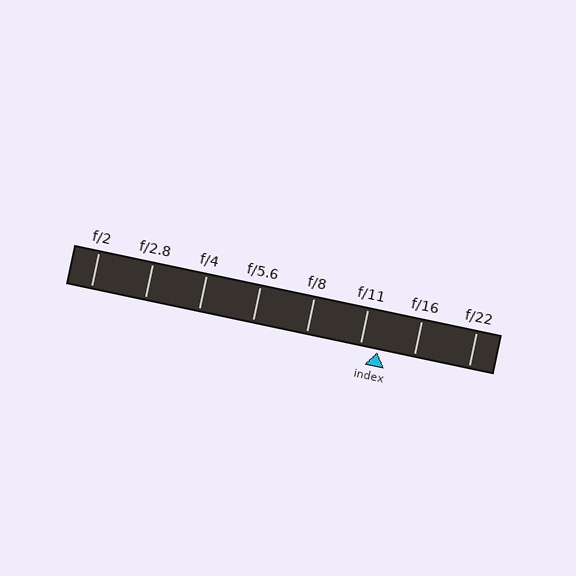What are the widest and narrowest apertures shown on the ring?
The widest aperture shown is f/2 and the narrowest is f/22.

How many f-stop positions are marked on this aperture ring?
There are 8 f-stop positions marked.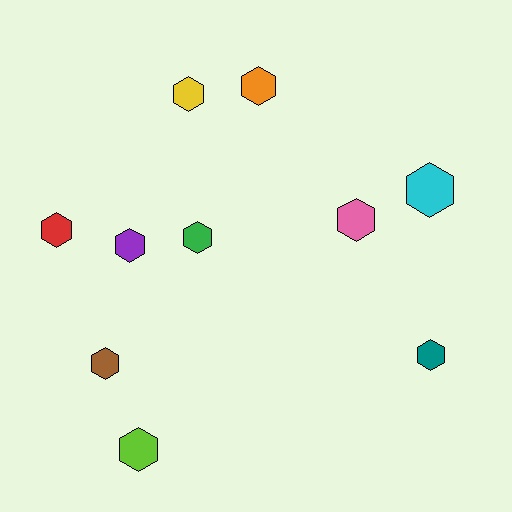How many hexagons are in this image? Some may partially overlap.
There are 10 hexagons.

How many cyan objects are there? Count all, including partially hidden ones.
There is 1 cyan object.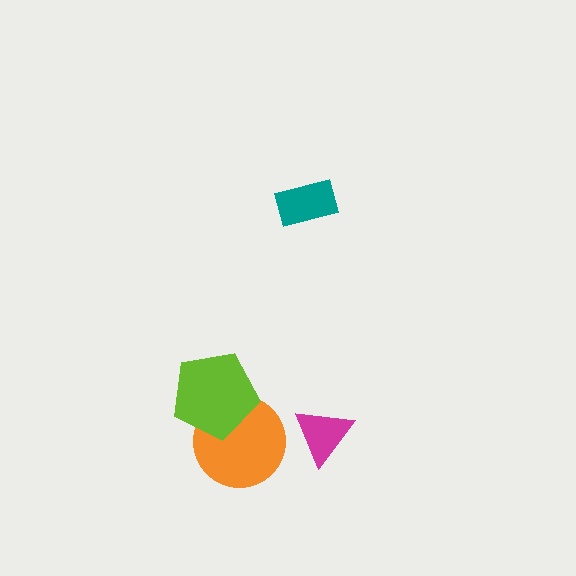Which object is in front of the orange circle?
The lime pentagon is in front of the orange circle.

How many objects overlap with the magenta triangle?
0 objects overlap with the magenta triangle.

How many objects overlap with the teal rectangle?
0 objects overlap with the teal rectangle.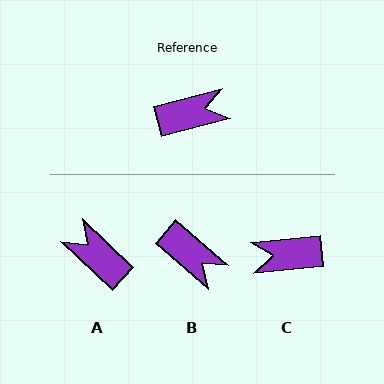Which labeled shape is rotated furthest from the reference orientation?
C, about 171 degrees away.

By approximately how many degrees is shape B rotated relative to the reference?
Approximately 56 degrees clockwise.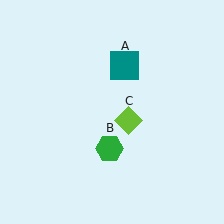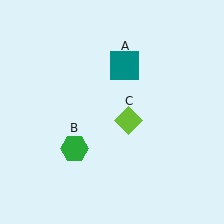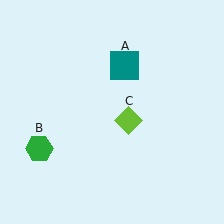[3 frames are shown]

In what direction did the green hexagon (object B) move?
The green hexagon (object B) moved left.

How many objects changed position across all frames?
1 object changed position: green hexagon (object B).